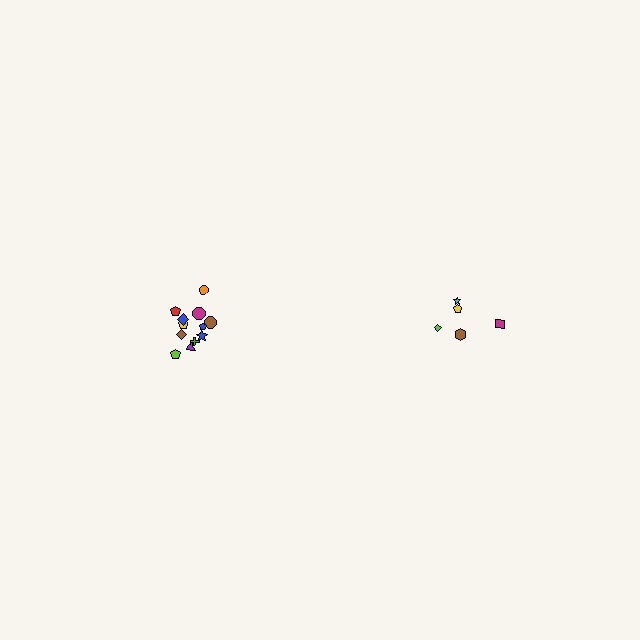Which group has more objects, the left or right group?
The left group.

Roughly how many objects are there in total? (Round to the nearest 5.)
Roughly 15 objects in total.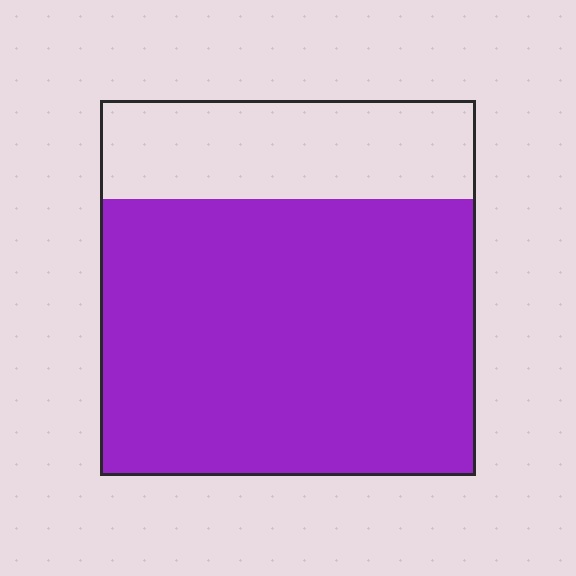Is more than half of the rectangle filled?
Yes.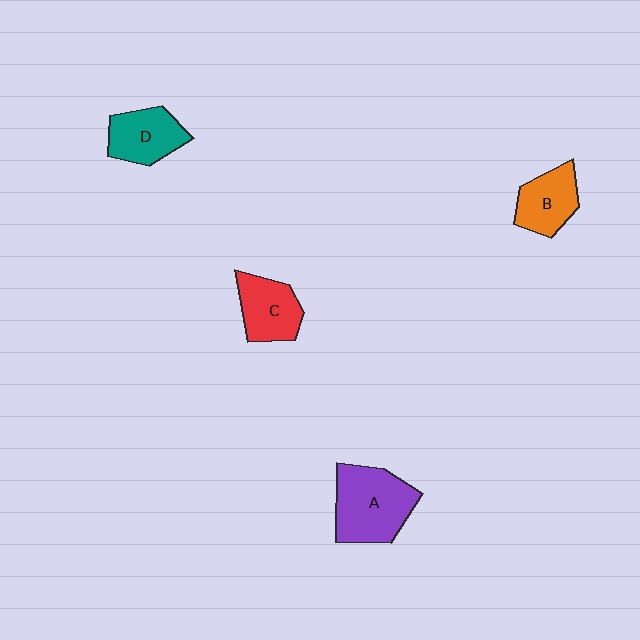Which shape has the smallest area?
Shape B (orange).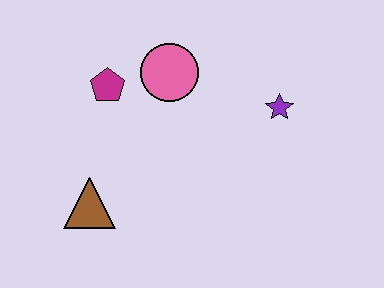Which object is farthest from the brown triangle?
The purple star is farthest from the brown triangle.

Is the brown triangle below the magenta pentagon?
Yes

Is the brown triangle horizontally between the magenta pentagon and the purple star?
No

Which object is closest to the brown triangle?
The magenta pentagon is closest to the brown triangle.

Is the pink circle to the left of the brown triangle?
No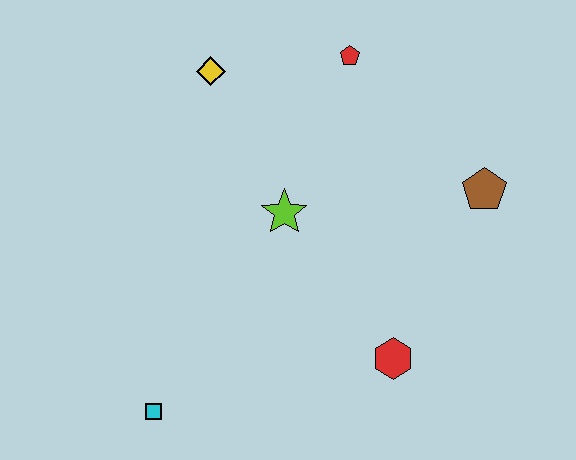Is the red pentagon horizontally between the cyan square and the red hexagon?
Yes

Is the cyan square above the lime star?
No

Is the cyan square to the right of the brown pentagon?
No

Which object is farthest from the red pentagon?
The cyan square is farthest from the red pentagon.